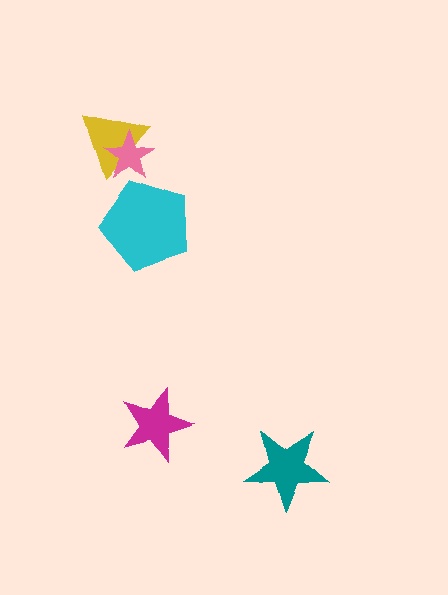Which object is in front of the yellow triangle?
The pink star is in front of the yellow triangle.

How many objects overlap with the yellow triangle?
1 object overlaps with the yellow triangle.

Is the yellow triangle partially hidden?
Yes, it is partially covered by another shape.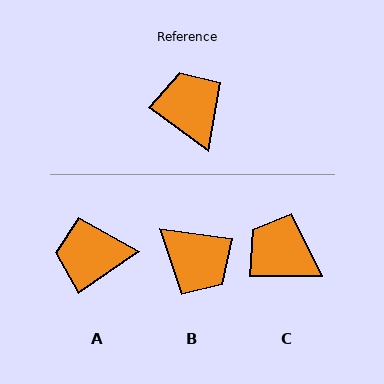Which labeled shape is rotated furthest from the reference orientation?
B, about 152 degrees away.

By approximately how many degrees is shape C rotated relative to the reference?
Approximately 36 degrees counter-clockwise.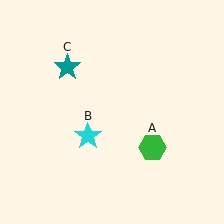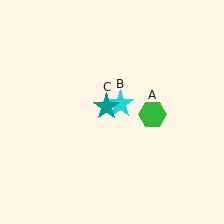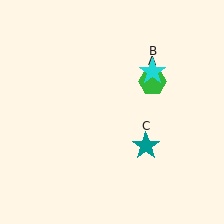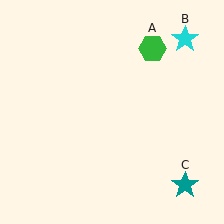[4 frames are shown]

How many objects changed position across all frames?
3 objects changed position: green hexagon (object A), cyan star (object B), teal star (object C).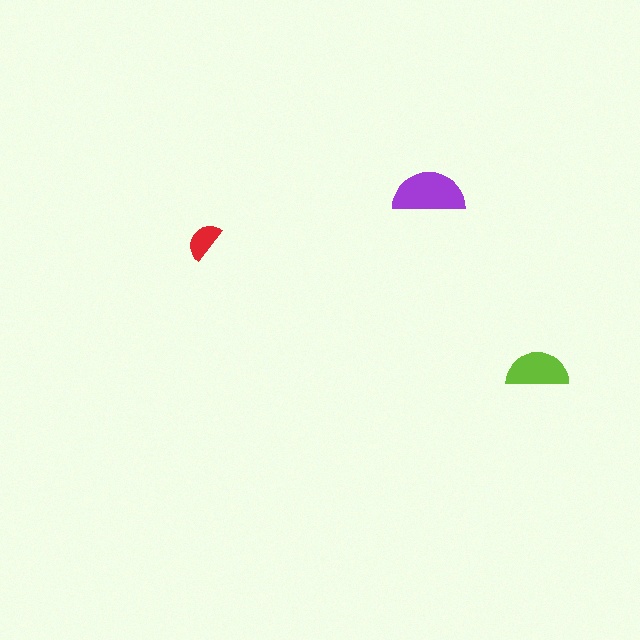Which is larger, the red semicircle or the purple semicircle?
The purple one.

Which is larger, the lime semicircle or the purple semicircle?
The purple one.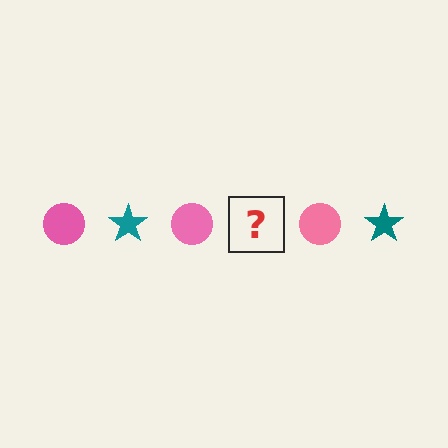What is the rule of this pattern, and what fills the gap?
The rule is that the pattern alternates between pink circle and teal star. The gap should be filled with a teal star.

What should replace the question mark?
The question mark should be replaced with a teal star.